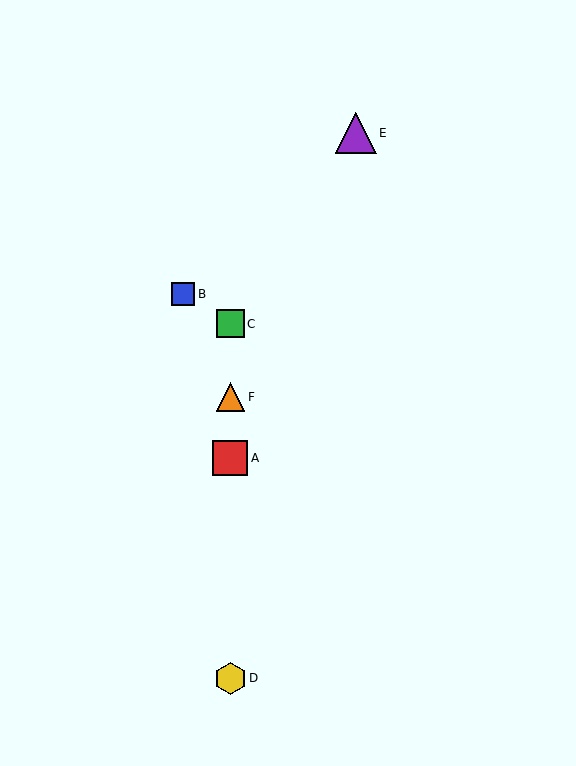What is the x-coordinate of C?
Object C is at x≈230.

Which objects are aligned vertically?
Objects A, C, D, F are aligned vertically.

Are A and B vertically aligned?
No, A is at x≈230 and B is at x≈183.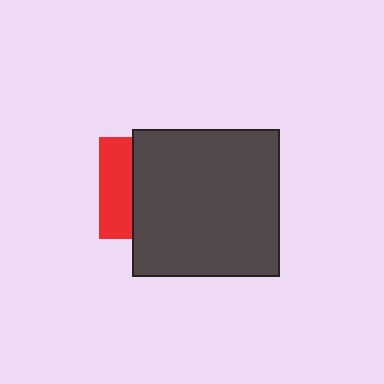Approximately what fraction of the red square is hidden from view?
Roughly 69% of the red square is hidden behind the dark gray square.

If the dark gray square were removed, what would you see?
You would see the complete red square.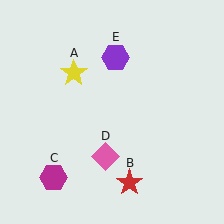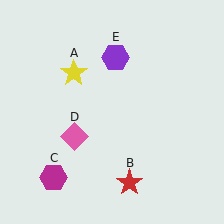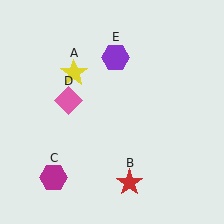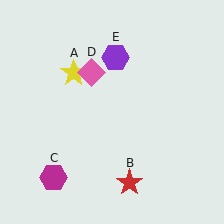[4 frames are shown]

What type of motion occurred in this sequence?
The pink diamond (object D) rotated clockwise around the center of the scene.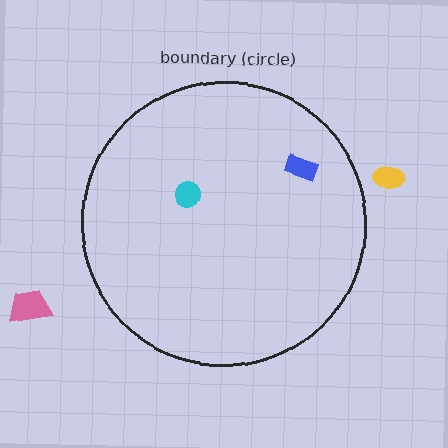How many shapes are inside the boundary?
2 inside, 2 outside.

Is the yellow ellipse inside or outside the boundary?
Outside.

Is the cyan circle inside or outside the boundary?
Inside.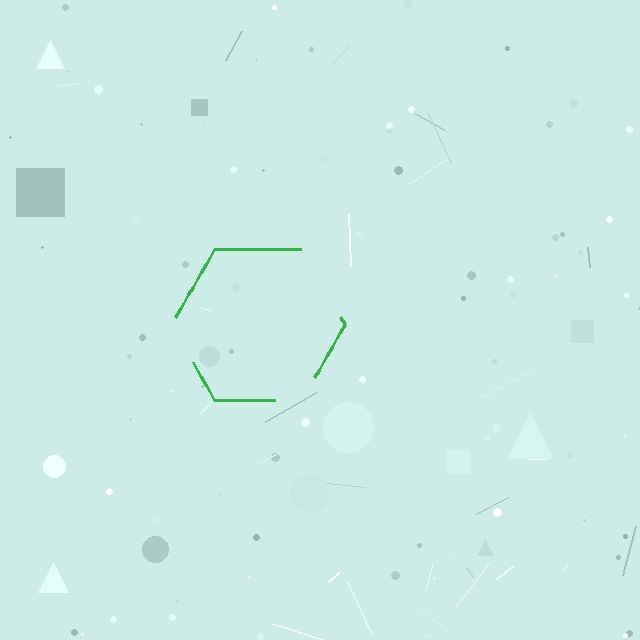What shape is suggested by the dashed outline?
The dashed outline suggests a hexagon.